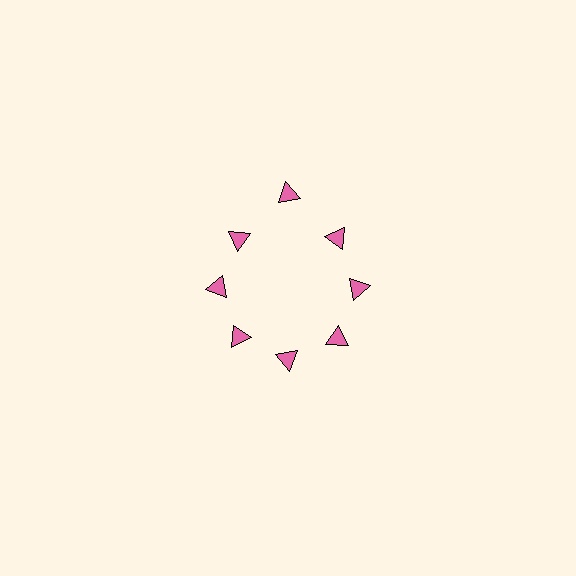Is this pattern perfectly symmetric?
No. The 8 pink triangles are arranged in a ring, but one element near the 12 o'clock position is pushed outward from the center, breaking the 8-fold rotational symmetry.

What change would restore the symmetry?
The symmetry would be restored by moving it inward, back onto the ring so that all 8 triangles sit at equal angles and equal distance from the center.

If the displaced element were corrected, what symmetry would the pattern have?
It would have 8-fold rotational symmetry — the pattern would map onto itself every 45 degrees.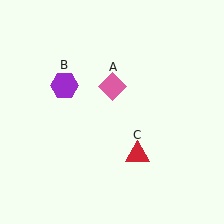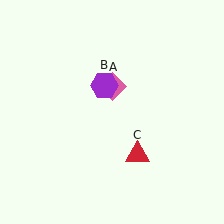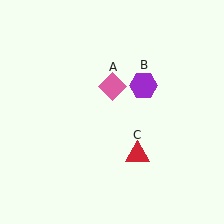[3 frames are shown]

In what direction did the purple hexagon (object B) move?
The purple hexagon (object B) moved right.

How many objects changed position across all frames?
1 object changed position: purple hexagon (object B).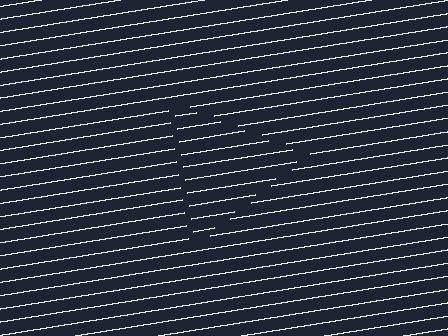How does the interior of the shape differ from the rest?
The interior of the shape contains the same grating, shifted by half a period — the contour is defined by the phase discontinuity where line-ends from the inner and outer gratings abut.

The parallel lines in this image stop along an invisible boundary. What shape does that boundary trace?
An illusory triangle. The interior of the shape contains the same grating, shifted by half a period — the contour is defined by the phase discontinuity where line-ends from the inner and outer gratings abut.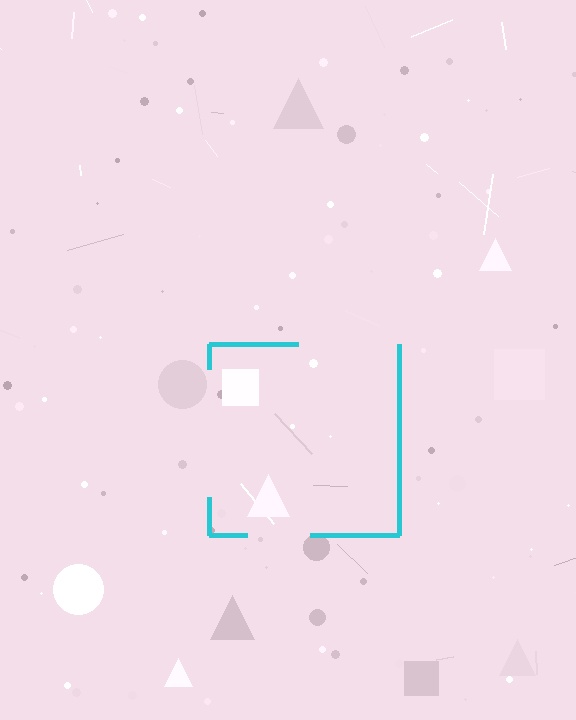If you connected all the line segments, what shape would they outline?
They would outline a square.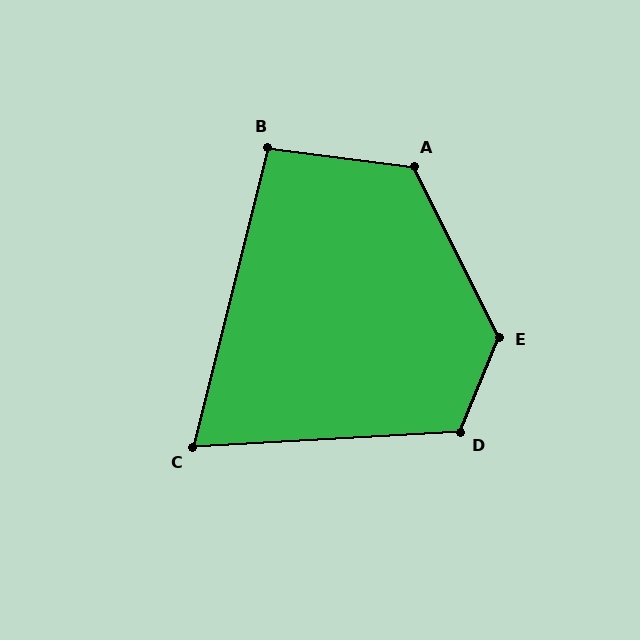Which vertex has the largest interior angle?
E, at approximately 131 degrees.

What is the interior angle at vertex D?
Approximately 115 degrees (obtuse).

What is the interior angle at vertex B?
Approximately 97 degrees (obtuse).